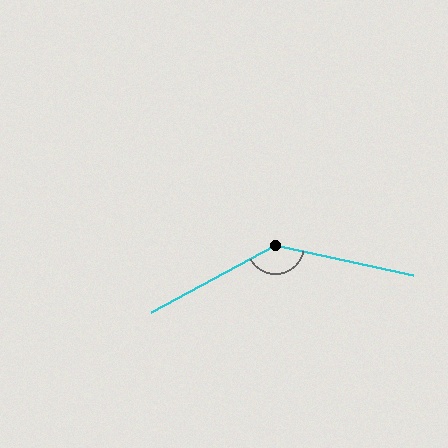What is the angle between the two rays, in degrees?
Approximately 140 degrees.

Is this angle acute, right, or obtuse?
It is obtuse.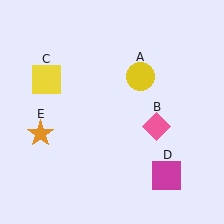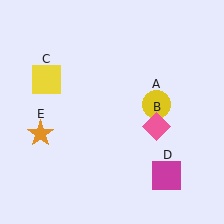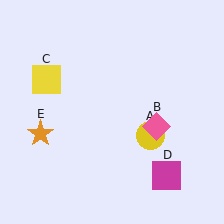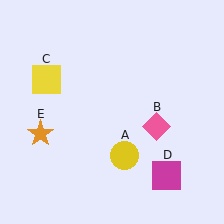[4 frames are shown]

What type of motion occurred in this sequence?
The yellow circle (object A) rotated clockwise around the center of the scene.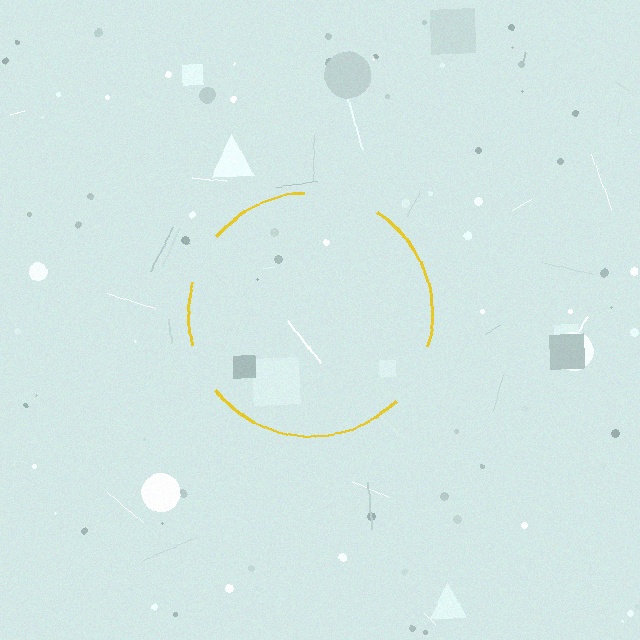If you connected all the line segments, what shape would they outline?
They would outline a circle.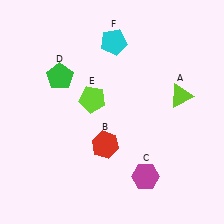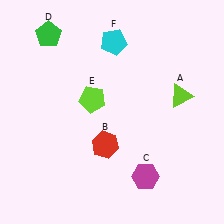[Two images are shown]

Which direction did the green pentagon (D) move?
The green pentagon (D) moved up.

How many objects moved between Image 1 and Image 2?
1 object moved between the two images.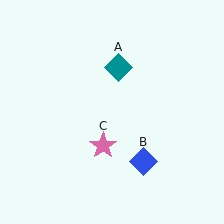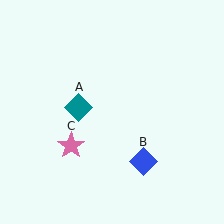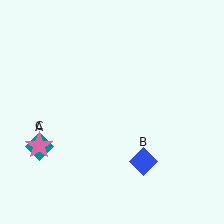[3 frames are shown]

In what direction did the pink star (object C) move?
The pink star (object C) moved left.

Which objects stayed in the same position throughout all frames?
Blue diamond (object B) remained stationary.